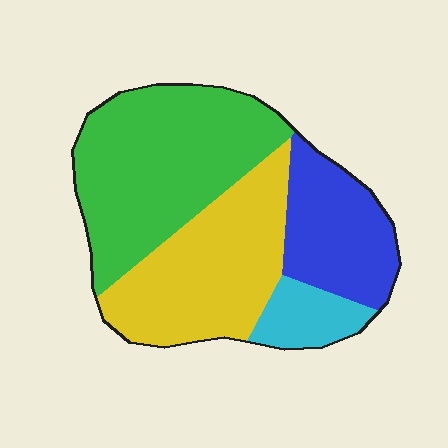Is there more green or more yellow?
Green.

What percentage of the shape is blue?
Blue covers around 20% of the shape.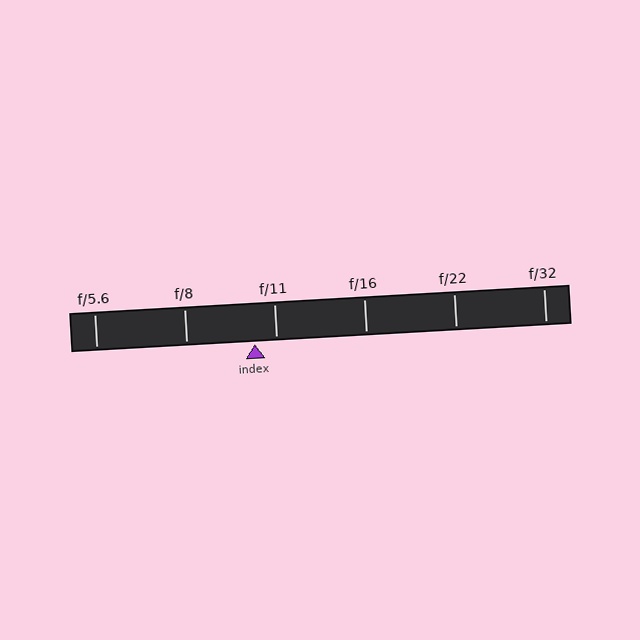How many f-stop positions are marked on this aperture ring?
There are 6 f-stop positions marked.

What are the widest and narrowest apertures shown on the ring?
The widest aperture shown is f/5.6 and the narrowest is f/32.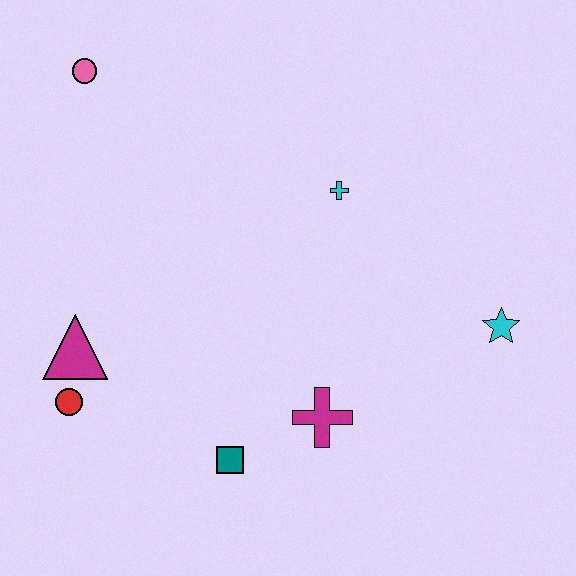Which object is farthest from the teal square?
The pink circle is farthest from the teal square.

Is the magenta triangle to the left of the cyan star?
Yes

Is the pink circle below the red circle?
No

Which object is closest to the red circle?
The magenta triangle is closest to the red circle.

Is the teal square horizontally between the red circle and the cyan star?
Yes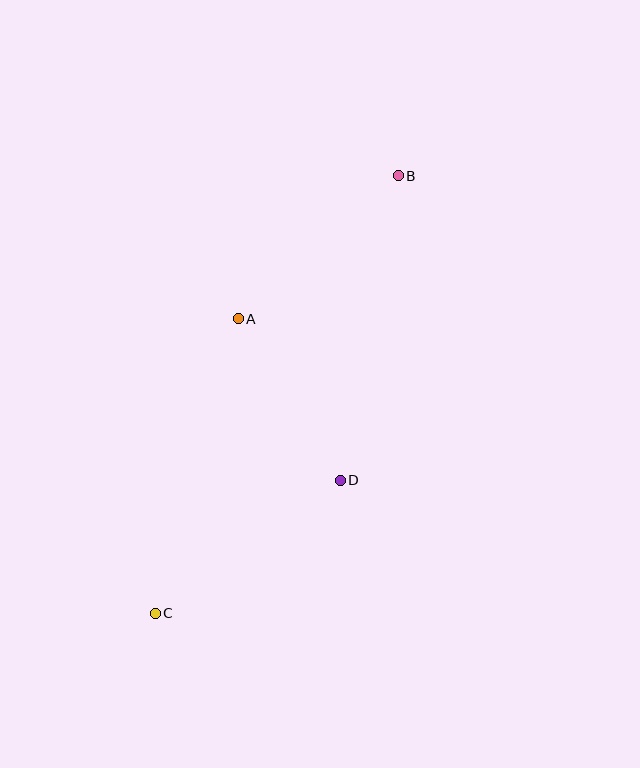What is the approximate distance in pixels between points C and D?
The distance between C and D is approximately 228 pixels.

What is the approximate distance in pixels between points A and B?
The distance between A and B is approximately 214 pixels.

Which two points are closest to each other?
Points A and D are closest to each other.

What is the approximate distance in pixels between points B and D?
The distance between B and D is approximately 310 pixels.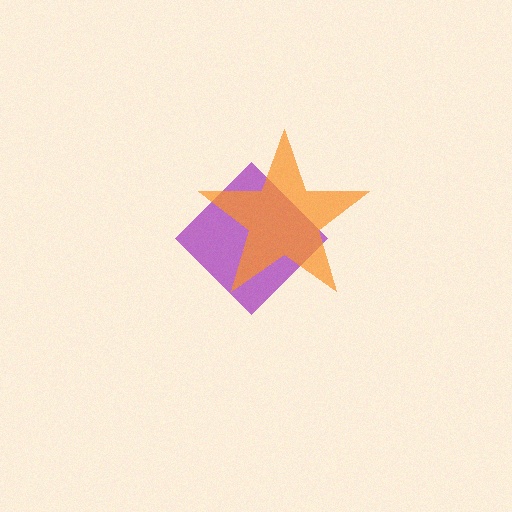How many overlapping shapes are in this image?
There are 2 overlapping shapes in the image.